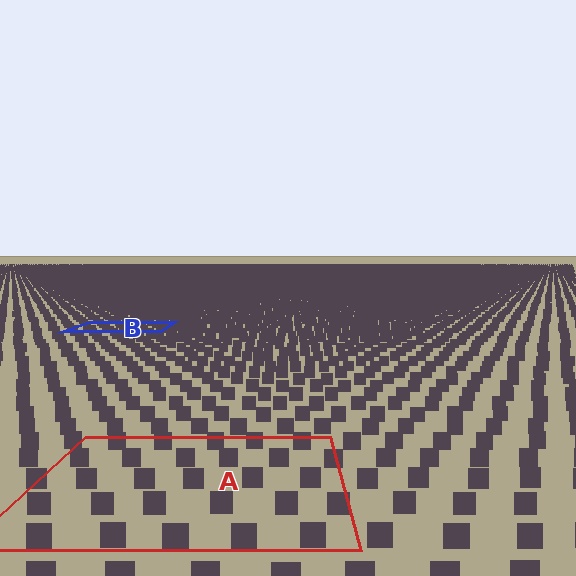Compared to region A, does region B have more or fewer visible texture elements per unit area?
Region B has more texture elements per unit area — they are packed more densely because it is farther away.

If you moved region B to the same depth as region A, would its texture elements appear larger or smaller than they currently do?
They would appear larger. At a closer depth, the same texture elements are projected at a bigger on-screen size.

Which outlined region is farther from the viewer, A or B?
Region B is farther from the viewer — the texture elements inside it appear smaller and more densely packed.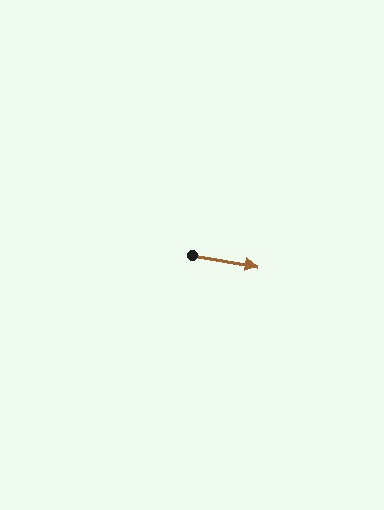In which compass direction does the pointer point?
East.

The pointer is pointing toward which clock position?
Roughly 3 o'clock.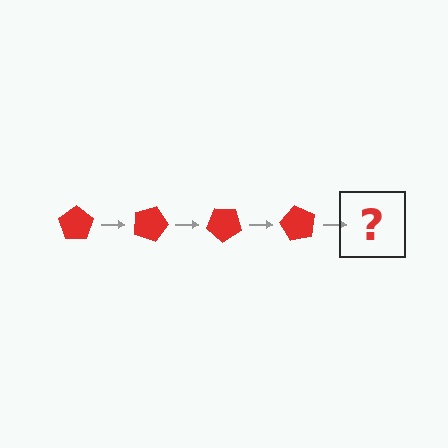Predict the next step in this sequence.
The next step is a red pentagon rotated 80 degrees.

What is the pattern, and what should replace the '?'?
The pattern is that the pentagon rotates 20 degrees each step. The '?' should be a red pentagon rotated 80 degrees.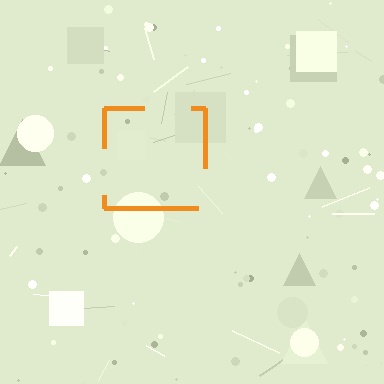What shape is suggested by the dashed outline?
The dashed outline suggests a square.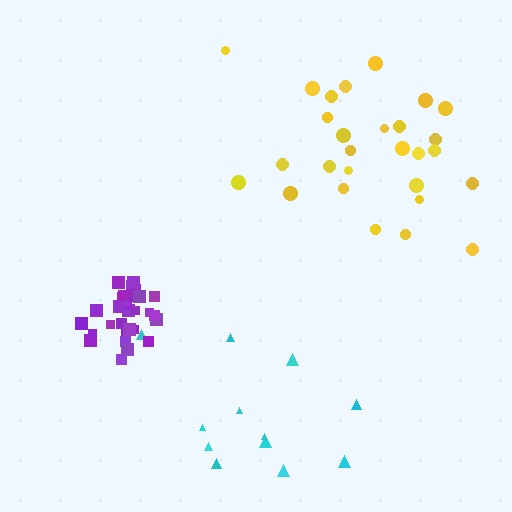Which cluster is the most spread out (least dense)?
Cyan.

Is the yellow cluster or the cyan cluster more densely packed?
Yellow.